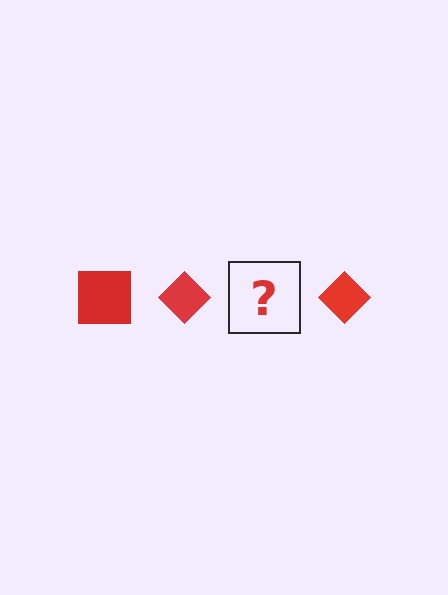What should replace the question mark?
The question mark should be replaced with a red square.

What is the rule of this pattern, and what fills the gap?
The rule is that the pattern cycles through square, diamond shapes in red. The gap should be filled with a red square.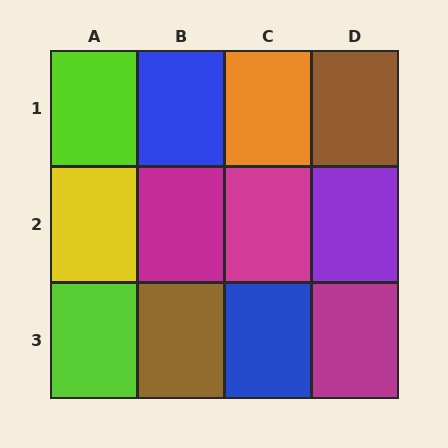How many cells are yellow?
1 cell is yellow.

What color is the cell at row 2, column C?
Magenta.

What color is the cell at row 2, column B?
Magenta.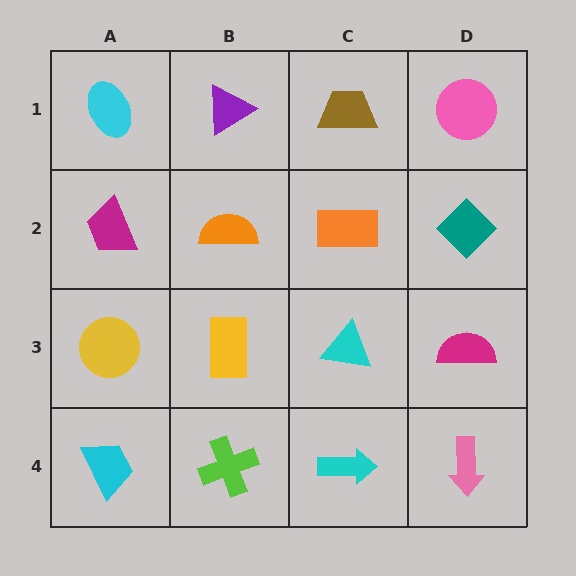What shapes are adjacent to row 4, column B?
A yellow rectangle (row 3, column B), a cyan trapezoid (row 4, column A), a cyan arrow (row 4, column C).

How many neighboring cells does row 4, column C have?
3.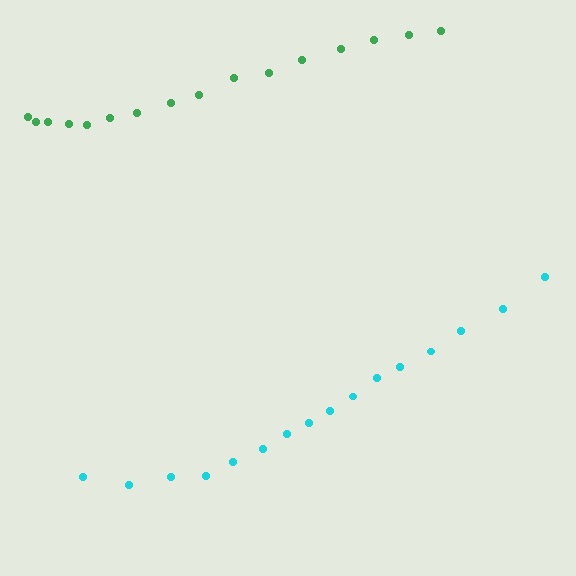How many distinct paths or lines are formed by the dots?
There are 2 distinct paths.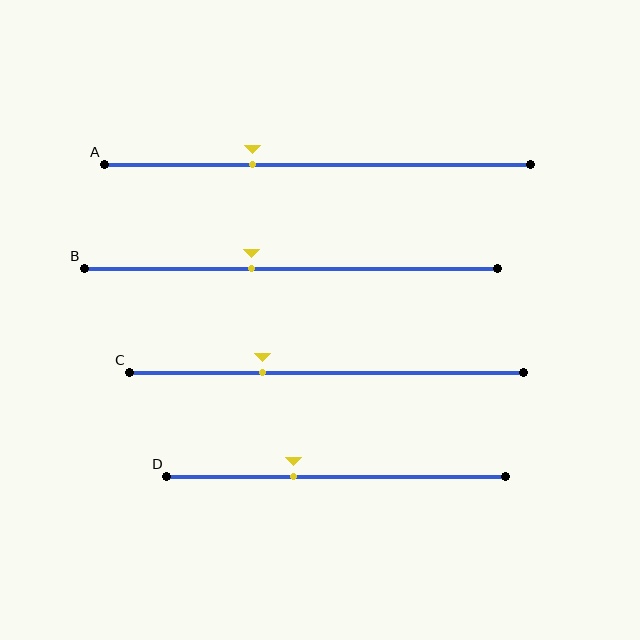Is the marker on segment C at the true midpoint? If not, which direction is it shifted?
No, the marker on segment C is shifted to the left by about 16% of the segment length.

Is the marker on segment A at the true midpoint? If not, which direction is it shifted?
No, the marker on segment A is shifted to the left by about 15% of the segment length.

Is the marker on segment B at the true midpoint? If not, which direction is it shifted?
No, the marker on segment B is shifted to the left by about 9% of the segment length.